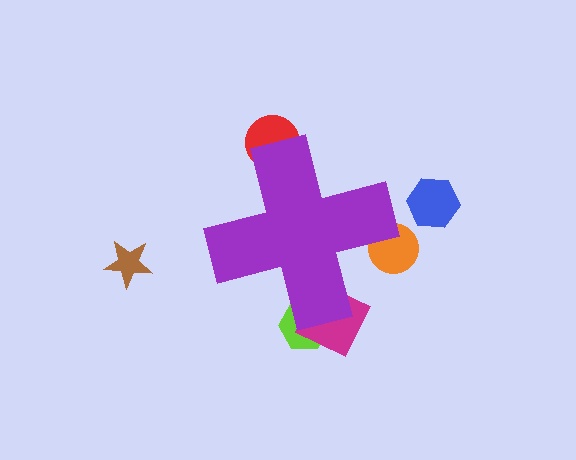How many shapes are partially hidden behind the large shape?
4 shapes are partially hidden.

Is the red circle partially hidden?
Yes, the red circle is partially hidden behind the purple cross.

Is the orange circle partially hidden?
Yes, the orange circle is partially hidden behind the purple cross.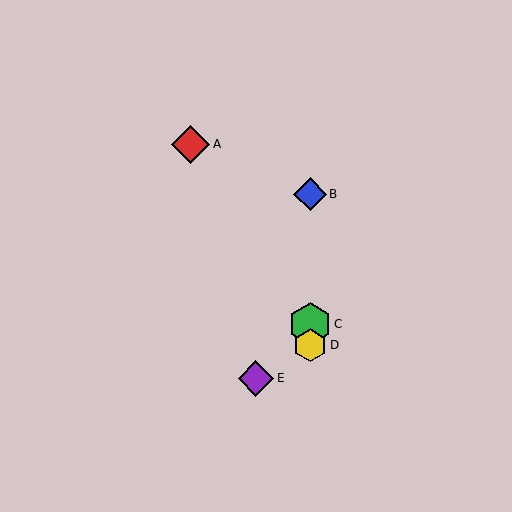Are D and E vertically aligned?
No, D is at x≈310 and E is at x≈256.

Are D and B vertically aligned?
Yes, both are at x≈310.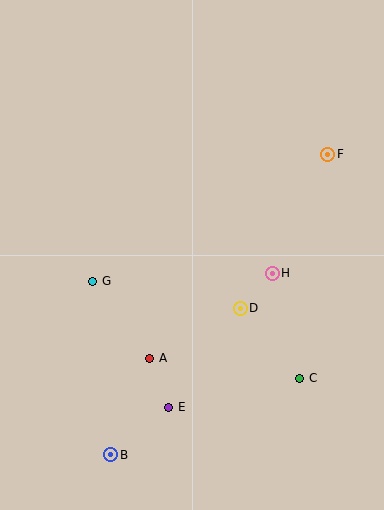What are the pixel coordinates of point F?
Point F is at (328, 154).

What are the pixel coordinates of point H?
Point H is at (272, 273).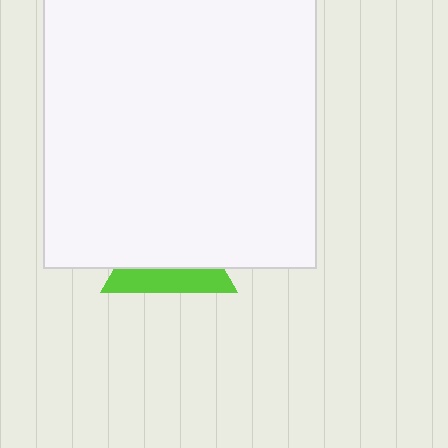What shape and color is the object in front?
The object in front is a white rectangle.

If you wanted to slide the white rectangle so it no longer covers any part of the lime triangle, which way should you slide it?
Slide it up — that is the most direct way to separate the two shapes.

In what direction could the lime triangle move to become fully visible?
The lime triangle could move down. That would shift it out from behind the white rectangle entirely.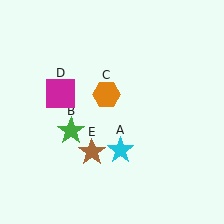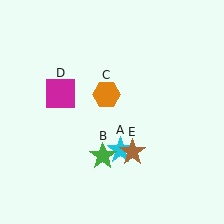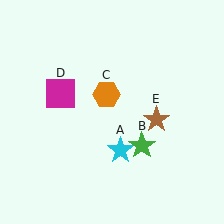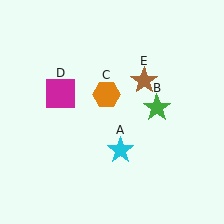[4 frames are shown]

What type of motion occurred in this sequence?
The green star (object B), brown star (object E) rotated counterclockwise around the center of the scene.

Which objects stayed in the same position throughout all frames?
Cyan star (object A) and orange hexagon (object C) and magenta square (object D) remained stationary.